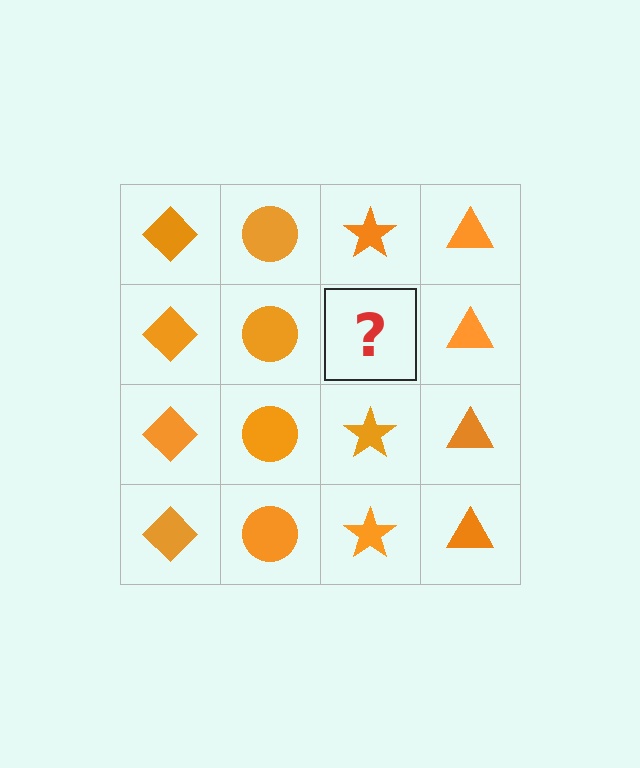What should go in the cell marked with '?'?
The missing cell should contain an orange star.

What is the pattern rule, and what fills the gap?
The rule is that each column has a consistent shape. The gap should be filled with an orange star.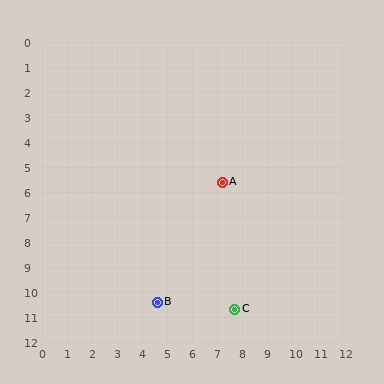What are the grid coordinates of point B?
Point B is at approximately (4.6, 10.4).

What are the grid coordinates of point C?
Point C is at approximately (7.7, 10.7).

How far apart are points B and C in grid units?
Points B and C are about 3.1 grid units apart.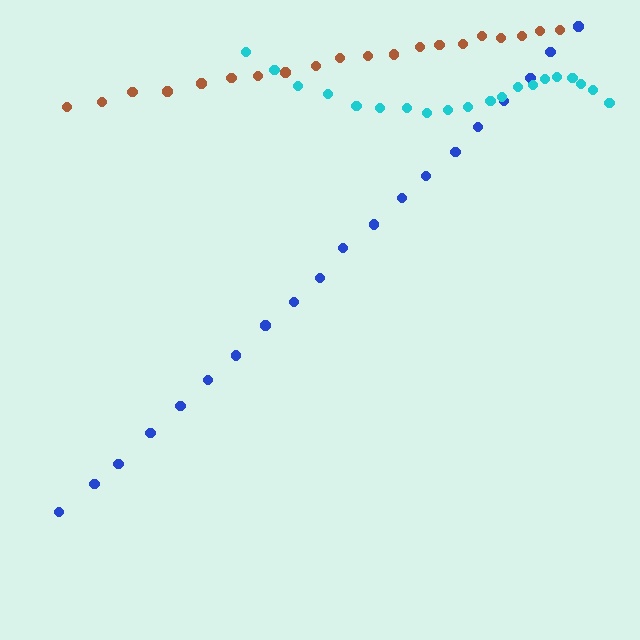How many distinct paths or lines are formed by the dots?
There are 3 distinct paths.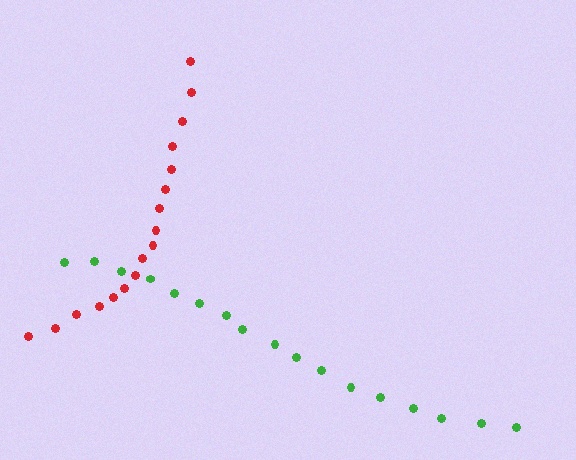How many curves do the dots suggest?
There are 2 distinct paths.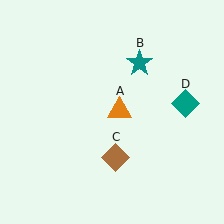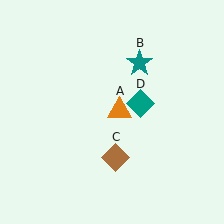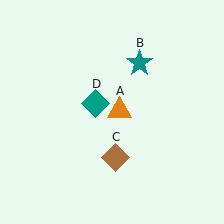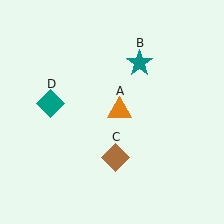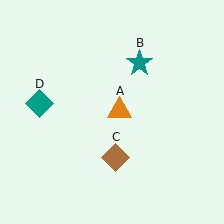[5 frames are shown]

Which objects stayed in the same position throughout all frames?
Orange triangle (object A) and teal star (object B) and brown diamond (object C) remained stationary.